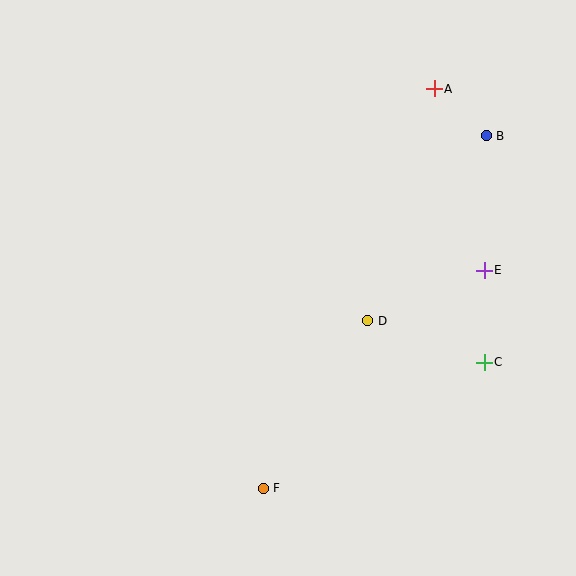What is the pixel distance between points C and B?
The distance between C and B is 227 pixels.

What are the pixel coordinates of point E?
Point E is at (484, 270).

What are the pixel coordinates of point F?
Point F is at (263, 488).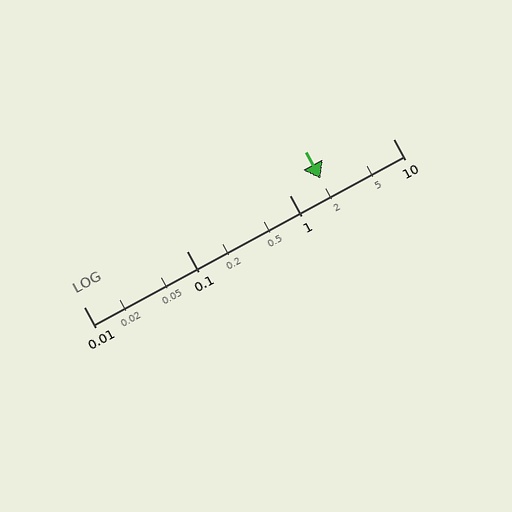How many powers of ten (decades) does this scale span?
The scale spans 3 decades, from 0.01 to 10.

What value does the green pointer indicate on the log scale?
The pointer indicates approximately 2.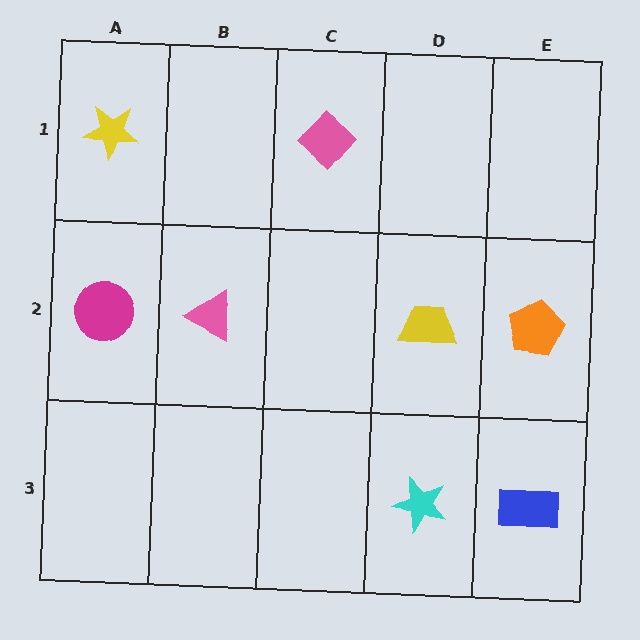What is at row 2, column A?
A magenta circle.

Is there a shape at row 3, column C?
No, that cell is empty.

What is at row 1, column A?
A yellow star.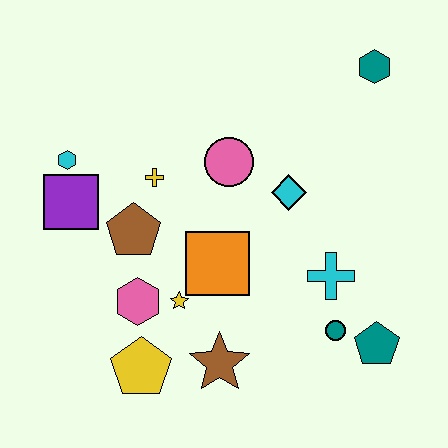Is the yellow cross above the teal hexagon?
No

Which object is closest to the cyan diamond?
The pink circle is closest to the cyan diamond.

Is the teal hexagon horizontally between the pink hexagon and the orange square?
No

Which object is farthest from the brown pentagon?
The teal hexagon is farthest from the brown pentagon.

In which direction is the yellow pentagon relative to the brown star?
The yellow pentagon is to the left of the brown star.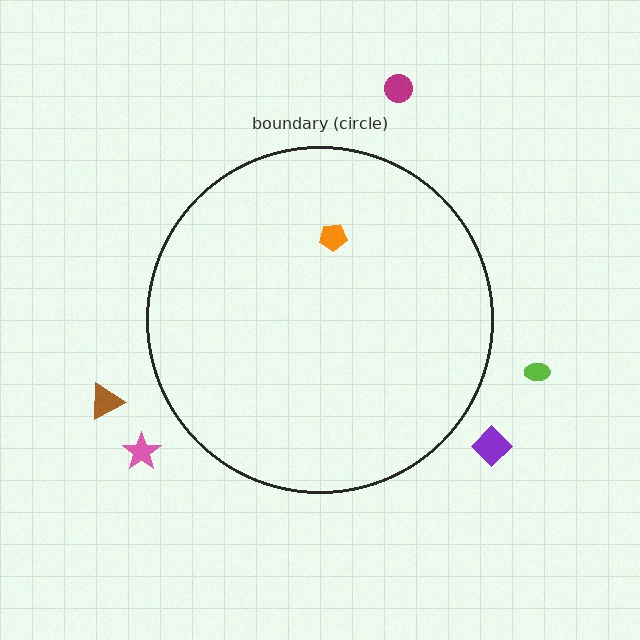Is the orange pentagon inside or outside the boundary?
Inside.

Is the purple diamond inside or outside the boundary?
Outside.